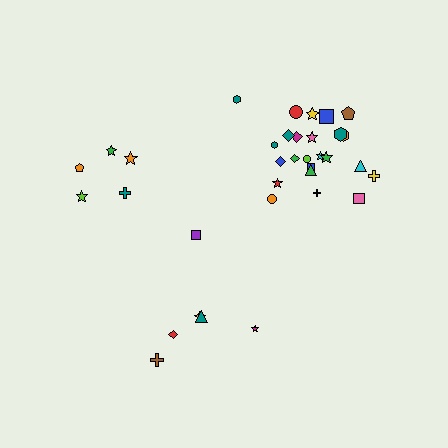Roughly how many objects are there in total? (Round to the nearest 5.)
Roughly 35 objects in total.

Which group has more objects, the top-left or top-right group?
The top-right group.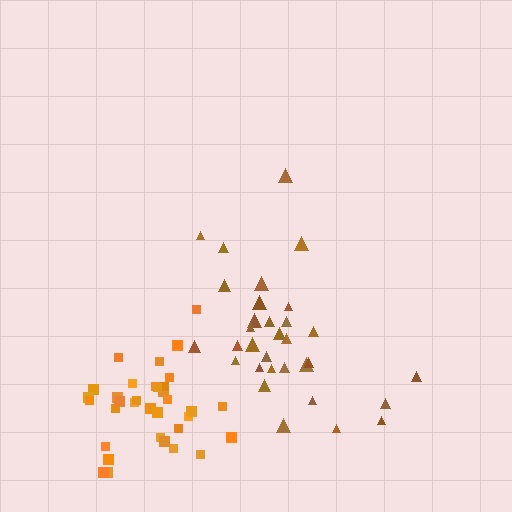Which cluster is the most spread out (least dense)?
Brown.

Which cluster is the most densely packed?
Orange.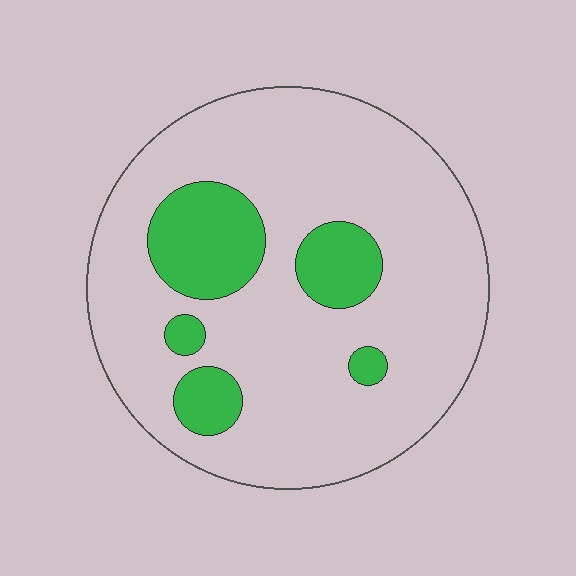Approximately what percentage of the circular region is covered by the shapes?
Approximately 20%.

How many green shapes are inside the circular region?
5.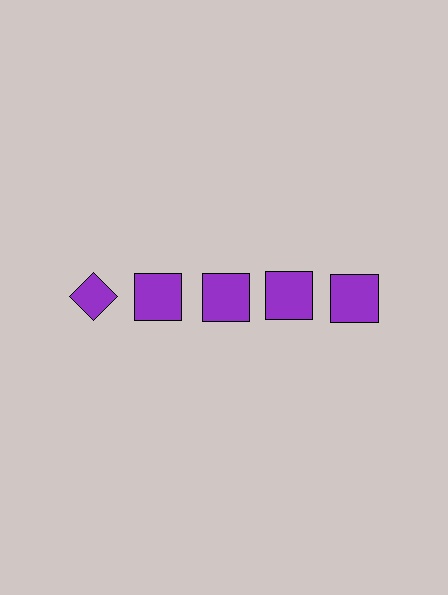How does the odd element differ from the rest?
It has a different shape: diamond instead of square.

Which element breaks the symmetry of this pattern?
The purple diamond in the top row, leftmost column breaks the symmetry. All other shapes are purple squares.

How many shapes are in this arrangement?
There are 5 shapes arranged in a grid pattern.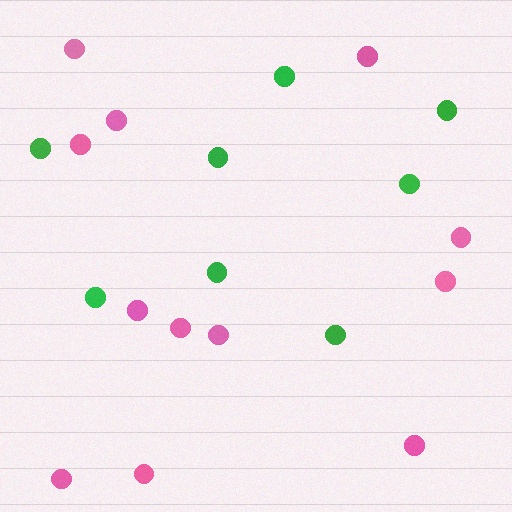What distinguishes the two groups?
There are 2 groups: one group of pink circles (12) and one group of green circles (8).